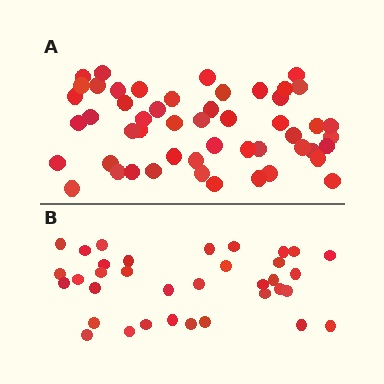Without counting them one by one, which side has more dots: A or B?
Region A (the top region) has more dots.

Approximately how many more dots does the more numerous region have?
Region A has approximately 15 more dots than region B.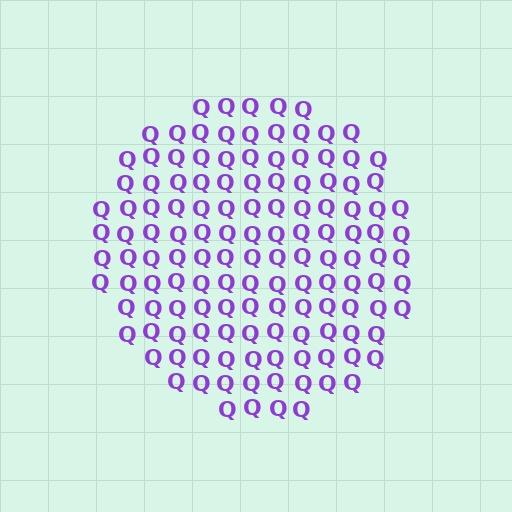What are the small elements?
The small elements are letter Q's.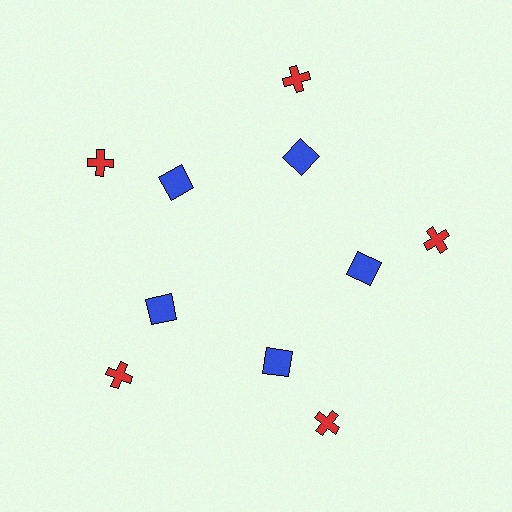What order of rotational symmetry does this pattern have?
This pattern has 5-fold rotational symmetry.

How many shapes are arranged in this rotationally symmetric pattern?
There are 10 shapes, arranged in 5 groups of 2.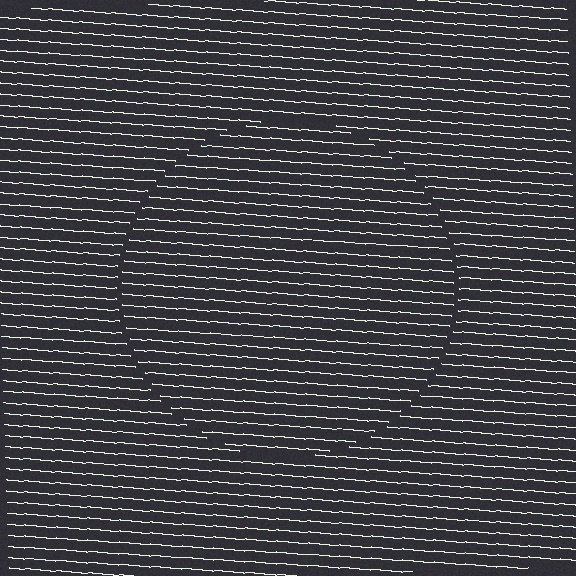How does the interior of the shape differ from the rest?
The interior of the shape contains the same grating, shifted by half a period — the contour is defined by the phase discontinuity where line-ends from the inner and outer gratings abut.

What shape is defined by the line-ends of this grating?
An illusory circle. The interior of the shape contains the same grating, shifted by half a period — the contour is defined by the phase discontinuity where line-ends from the inner and outer gratings abut.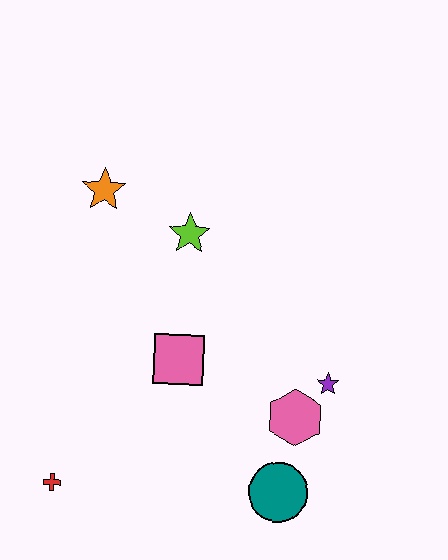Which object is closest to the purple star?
The pink hexagon is closest to the purple star.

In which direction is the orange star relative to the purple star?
The orange star is to the left of the purple star.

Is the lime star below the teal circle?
No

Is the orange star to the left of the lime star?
Yes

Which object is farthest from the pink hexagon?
The orange star is farthest from the pink hexagon.